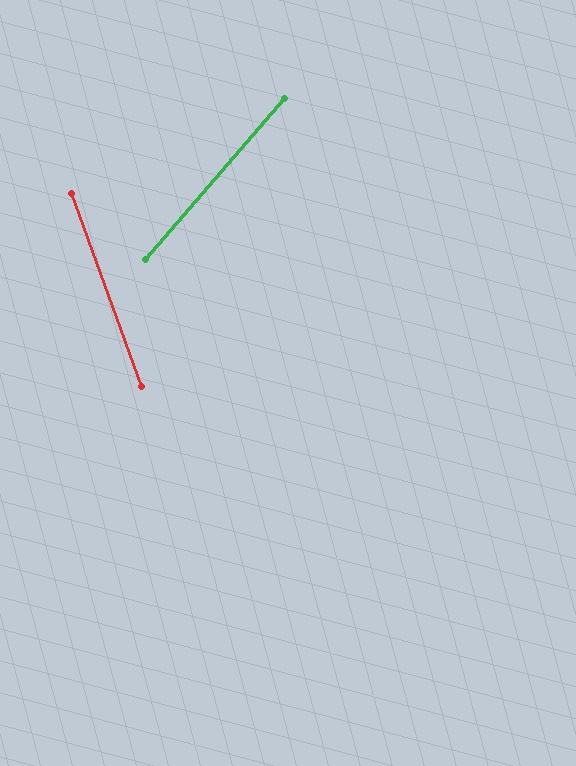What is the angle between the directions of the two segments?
Approximately 61 degrees.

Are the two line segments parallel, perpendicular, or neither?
Neither parallel nor perpendicular — they differ by about 61°.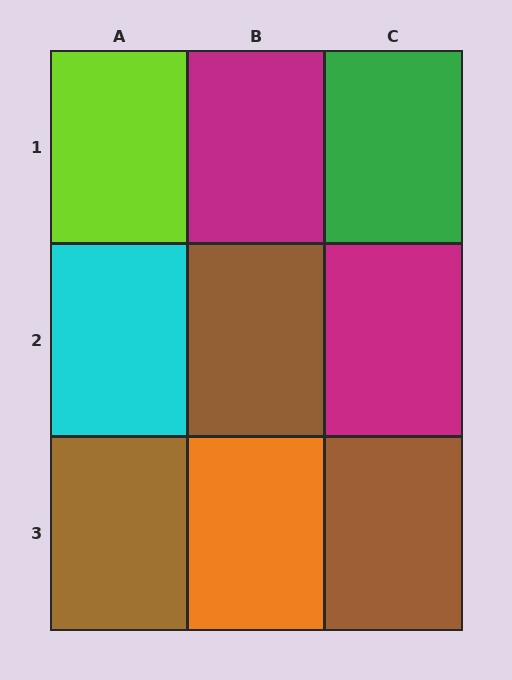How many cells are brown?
3 cells are brown.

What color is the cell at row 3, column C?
Brown.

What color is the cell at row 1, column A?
Lime.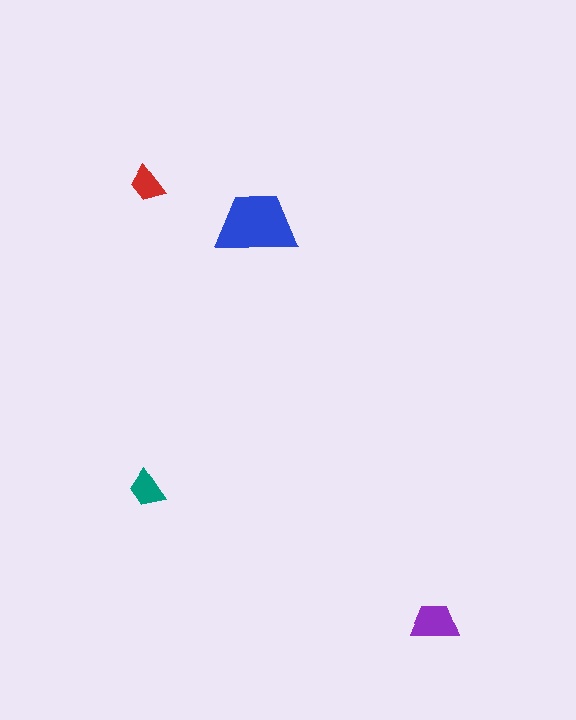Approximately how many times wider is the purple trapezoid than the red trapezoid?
About 1.5 times wider.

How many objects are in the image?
There are 4 objects in the image.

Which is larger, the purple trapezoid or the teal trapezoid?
The purple one.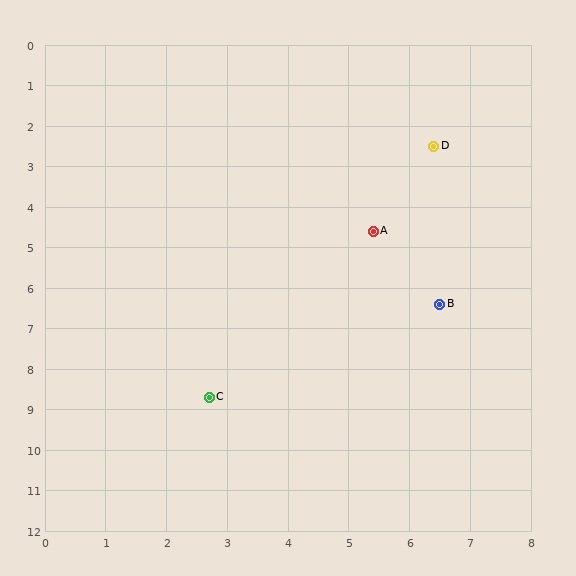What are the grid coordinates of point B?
Point B is at approximately (6.5, 6.4).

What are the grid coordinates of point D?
Point D is at approximately (6.4, 2.5).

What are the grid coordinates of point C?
Point C is at approximately (2.7, 8.7).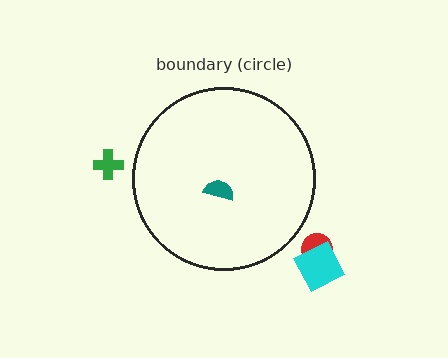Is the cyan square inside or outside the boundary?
Outside.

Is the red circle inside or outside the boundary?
Outside.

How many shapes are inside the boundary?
1 inside, 3 outside.